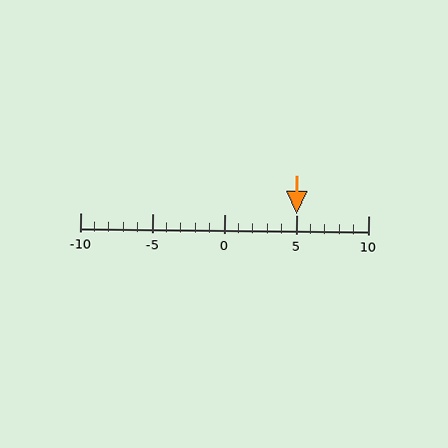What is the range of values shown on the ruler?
The ruler shows values from -10 to 10.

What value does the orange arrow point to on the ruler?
The orange arrow points to approximately 5.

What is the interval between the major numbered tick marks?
The major tick marks are spaced 5 units apart.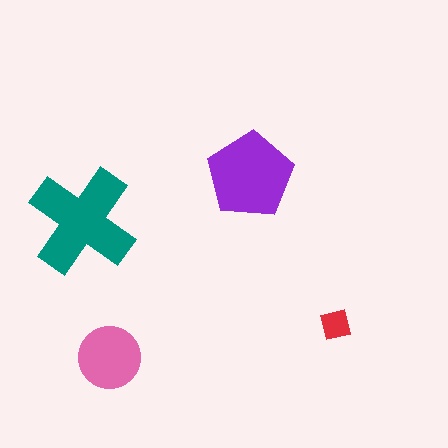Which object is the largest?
The teal cross.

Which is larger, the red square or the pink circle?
The pink circle.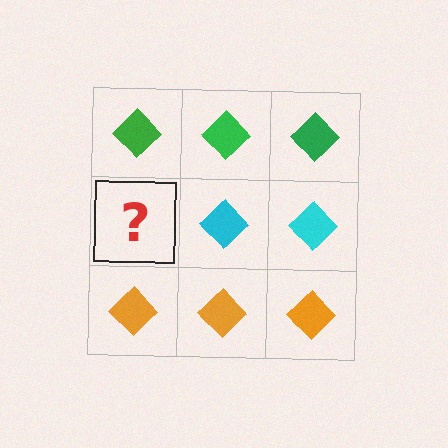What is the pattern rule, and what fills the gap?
The rule is that each row has a consistent color. The gap should be filled with a cyan diamond.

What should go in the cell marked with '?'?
The missing cell should contain a cyan diamond.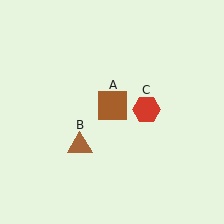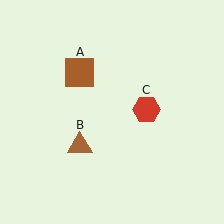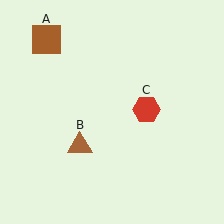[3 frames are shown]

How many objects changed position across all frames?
1 object changed position: brown square (object A).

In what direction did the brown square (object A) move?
The brown square (object A) moved up and to the left.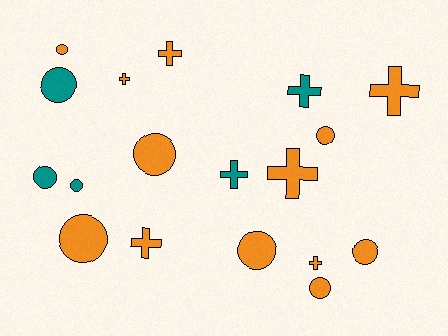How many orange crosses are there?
There are 6 orange crosses.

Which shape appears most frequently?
Circle, with 10 objects.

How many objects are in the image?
There are 18 objects.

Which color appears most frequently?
Orange, with 13 objects.